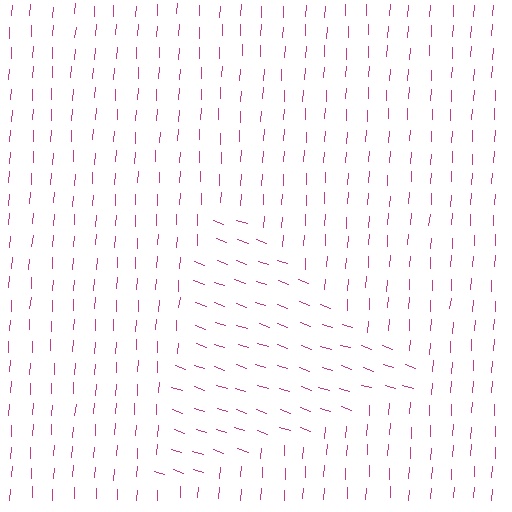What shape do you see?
I see a triangle.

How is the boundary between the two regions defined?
The boundary is defined purely by a change in line orientation (approximately 75 degrees difference). All lines are the same color and thickness.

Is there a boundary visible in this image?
Yes, there is a texture boundary formed by a change in line orientation.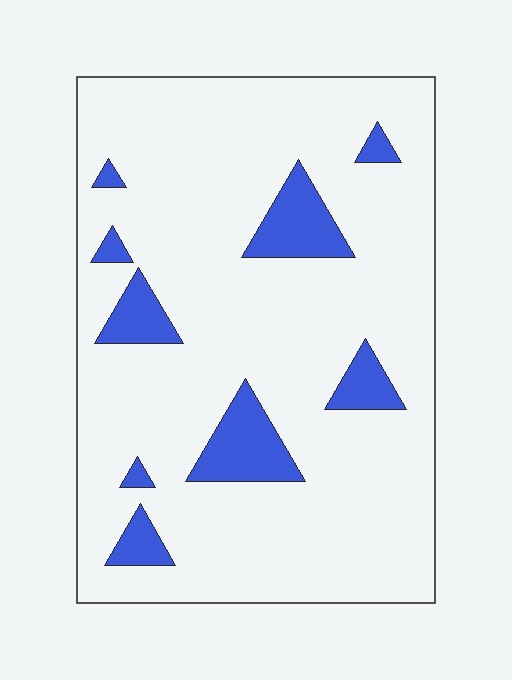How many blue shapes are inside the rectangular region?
9.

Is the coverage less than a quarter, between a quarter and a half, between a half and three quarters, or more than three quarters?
Less than a quarter.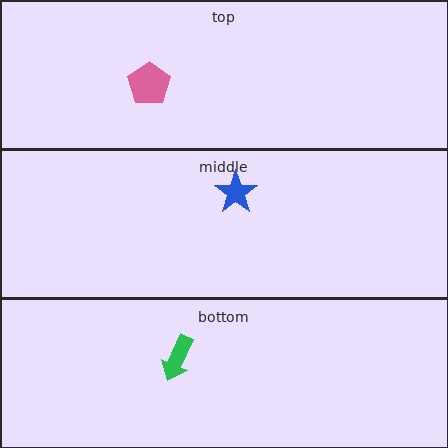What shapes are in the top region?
The pink pentagon.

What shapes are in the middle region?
The blue star.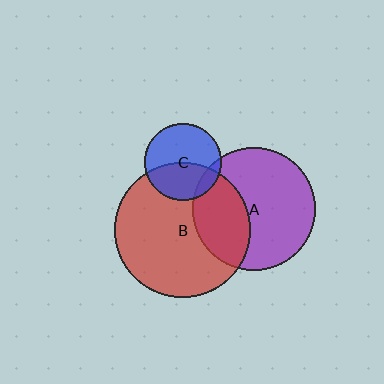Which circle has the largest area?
Circle B (red).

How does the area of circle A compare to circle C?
Approximately 2.6 times.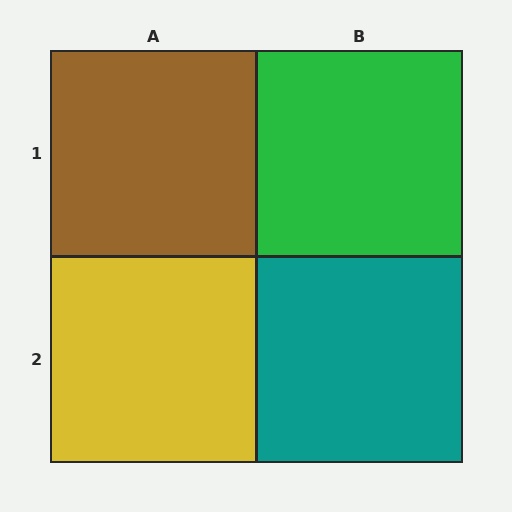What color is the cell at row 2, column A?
Yellow.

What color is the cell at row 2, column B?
Teal.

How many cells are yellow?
1 cell is yellow.